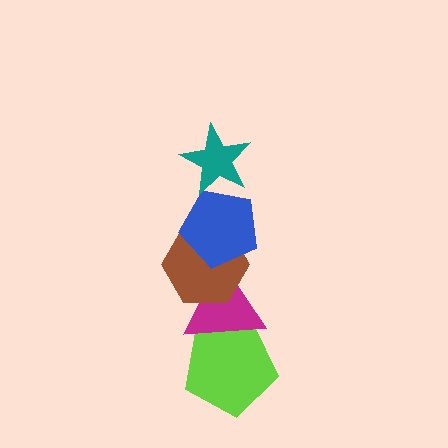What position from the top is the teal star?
The teal star is 1st from the top.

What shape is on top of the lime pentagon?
The magenta triangle is on top of the lime pentagon.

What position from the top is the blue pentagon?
The blue pentagon is 2nd from the top.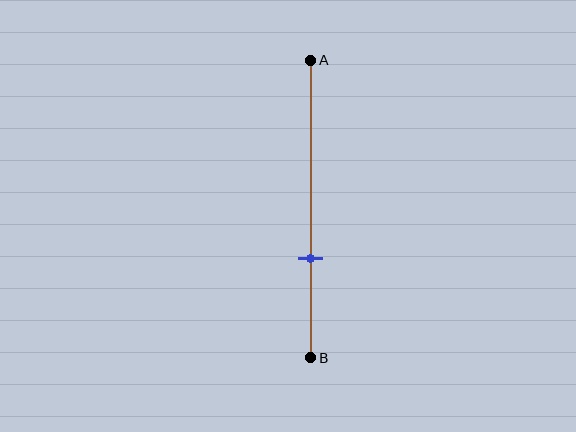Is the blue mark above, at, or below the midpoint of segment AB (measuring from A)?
The blue mark is below the midpoint of segment AB.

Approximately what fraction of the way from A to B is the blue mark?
The blue mark is approximately 65% of the way from A to B.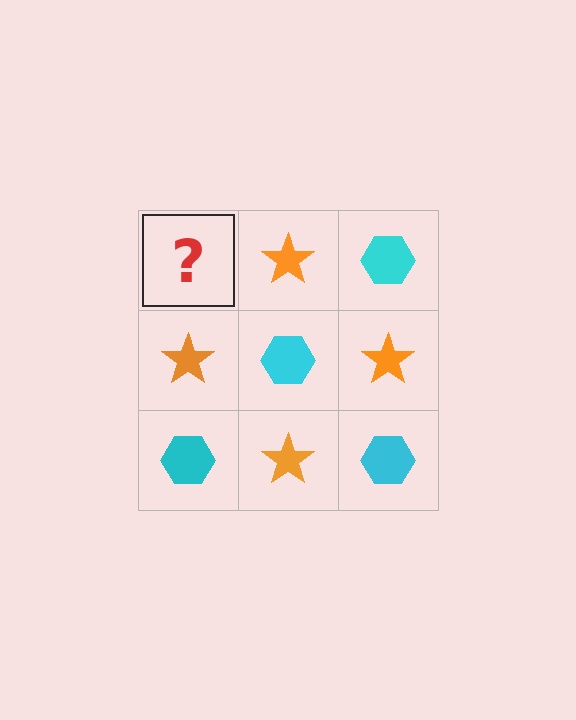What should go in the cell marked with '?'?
The missing cell should contain a cyan hexagon.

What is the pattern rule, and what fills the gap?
The rule is that it alternates cyan hexagon and orange star in a checkerboard pattern. The gap should be filled with a cyan hexagon.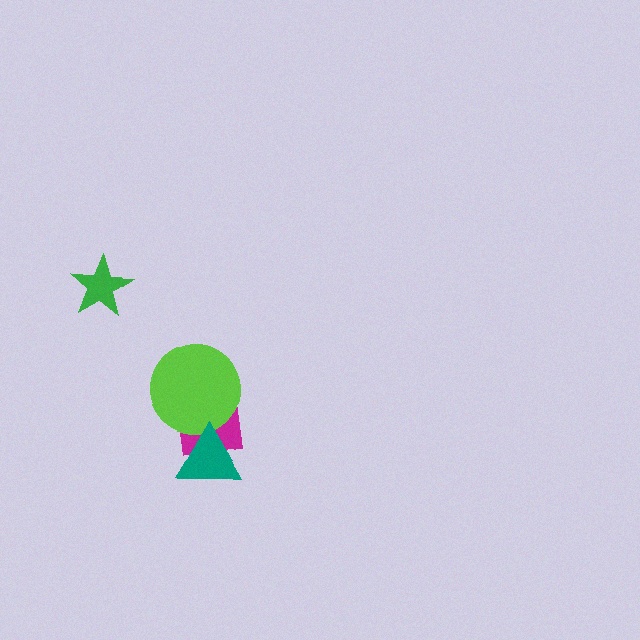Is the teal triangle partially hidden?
No, no other shape covers it.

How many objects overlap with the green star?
0 objects overlap with the green star.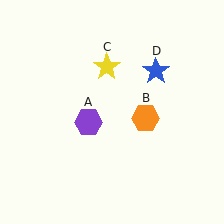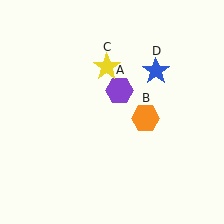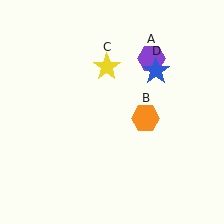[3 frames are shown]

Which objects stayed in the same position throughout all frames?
Orange hexagon (object B) and yellow star (object C) and blue star (object D) remained stationary.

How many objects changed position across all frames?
1 object changed position: purple hexagon (object A).